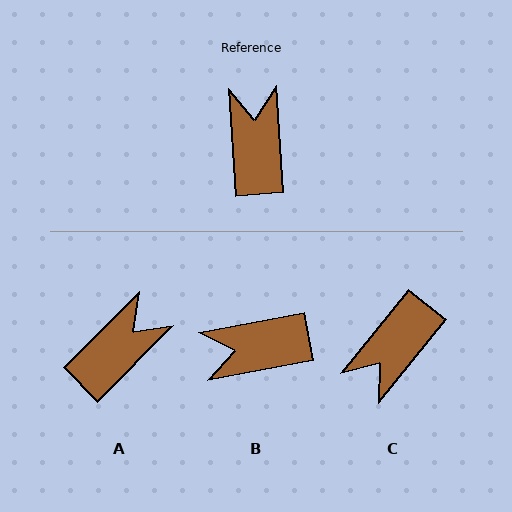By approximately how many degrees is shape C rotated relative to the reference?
Approximately 137 degrees counter-clockwise.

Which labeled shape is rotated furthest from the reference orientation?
C, about 137 degrees away.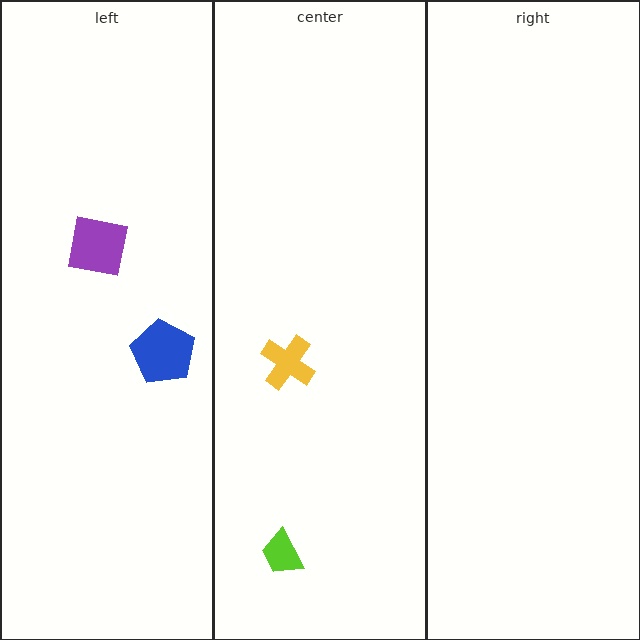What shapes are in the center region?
The yellow cross, the lime trapezoid.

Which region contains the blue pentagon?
The left region.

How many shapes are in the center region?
2.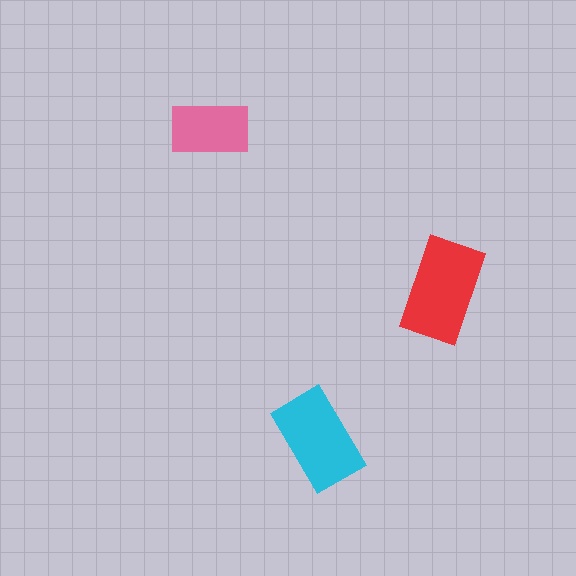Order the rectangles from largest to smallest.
the red one, the cyan one, the pink one.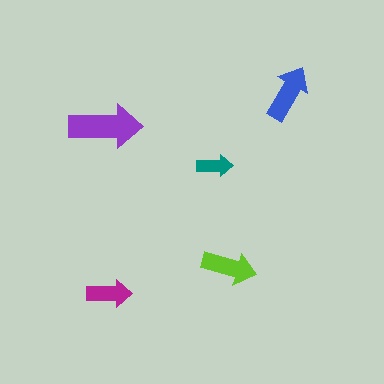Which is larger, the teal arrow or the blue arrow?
The blue one.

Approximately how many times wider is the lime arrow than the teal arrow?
About 1.5 times wider.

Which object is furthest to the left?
The purple arrow is leftmost.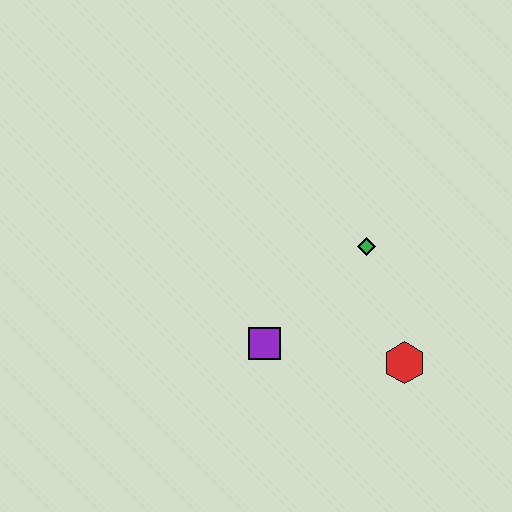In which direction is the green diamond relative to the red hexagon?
The green diamond is above the red hexagon.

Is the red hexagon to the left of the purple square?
No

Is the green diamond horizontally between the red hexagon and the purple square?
Yes